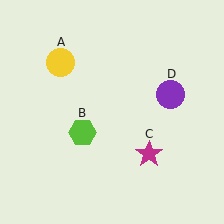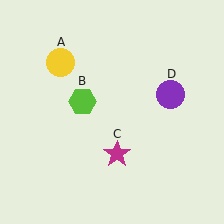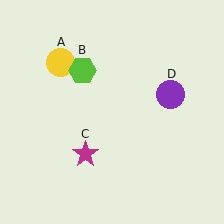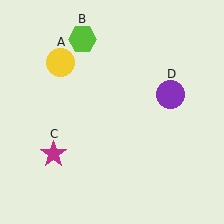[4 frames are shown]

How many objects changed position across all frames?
2 objects changed position: lime hexagon (object B), magenta star (object C).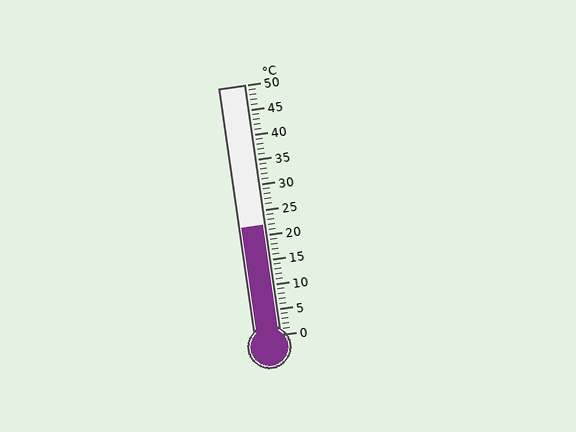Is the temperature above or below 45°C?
The temperature is below 45°C.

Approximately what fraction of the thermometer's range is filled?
The thermometer is filled to approximately 45% of its range.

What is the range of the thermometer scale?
The thermometer scale ranges from 0°C to 50°C.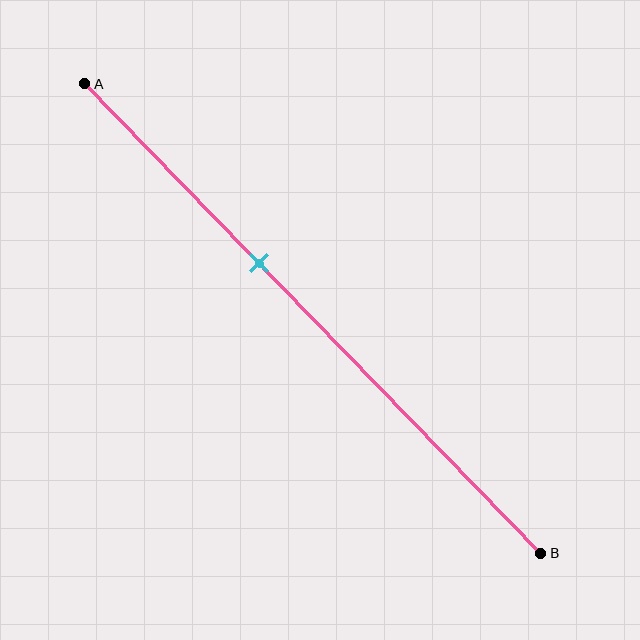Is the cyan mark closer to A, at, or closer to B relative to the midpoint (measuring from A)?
The cyan mark is closer to point A than the midpoint of segment AB.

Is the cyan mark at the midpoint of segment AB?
No, the mark is at about 40% from A, not at the 50% midpoint.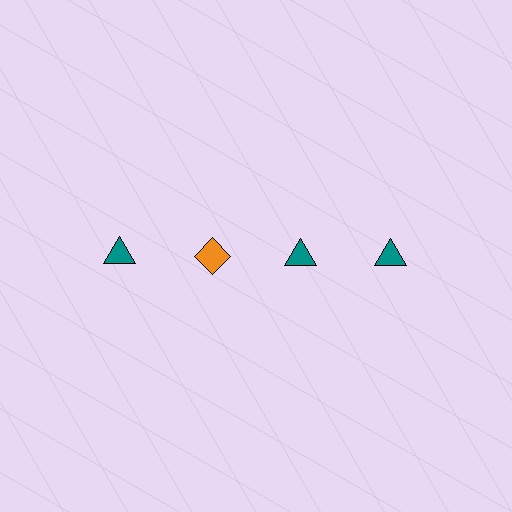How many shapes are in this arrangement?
There are 4 shapes arranged in a grid pattern.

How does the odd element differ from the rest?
It differs in both color (orange instead of teal) and shape (diamond instead of triangle).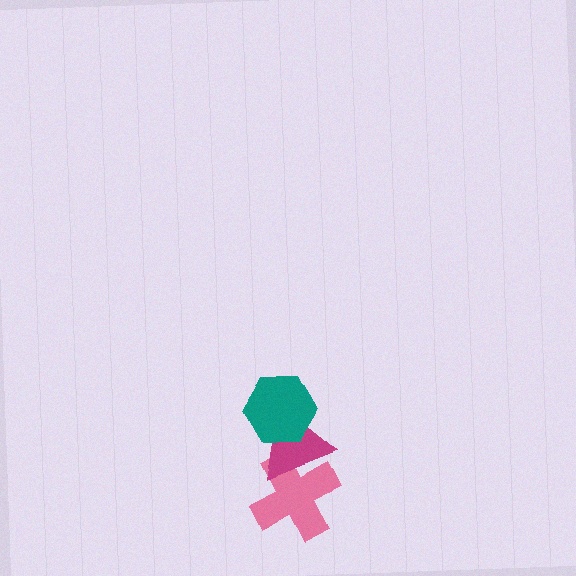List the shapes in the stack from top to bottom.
From top to bottom: the teal hexagon, the magenta triangle, the pink cross.